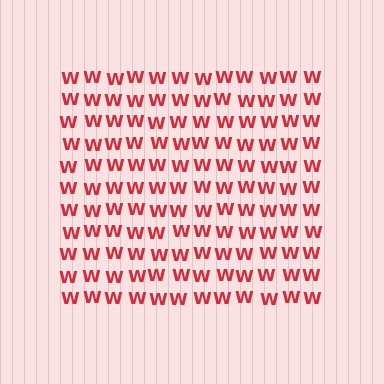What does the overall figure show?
The overall figure shows a square.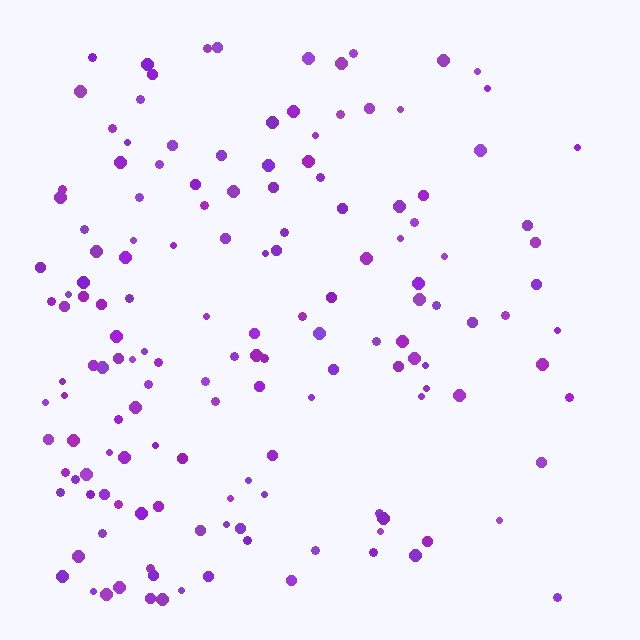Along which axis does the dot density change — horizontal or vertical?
Horizontal.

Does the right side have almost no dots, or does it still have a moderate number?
Still a moderate number, just noticeably fewer than the left.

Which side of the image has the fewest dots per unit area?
The right.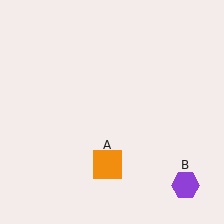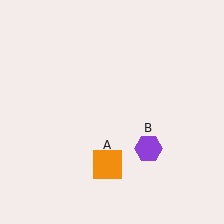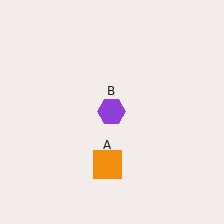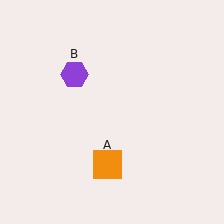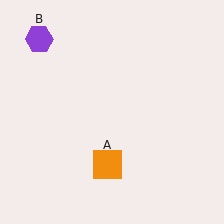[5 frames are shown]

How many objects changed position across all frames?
1 object changed position: purple hexagon (object B).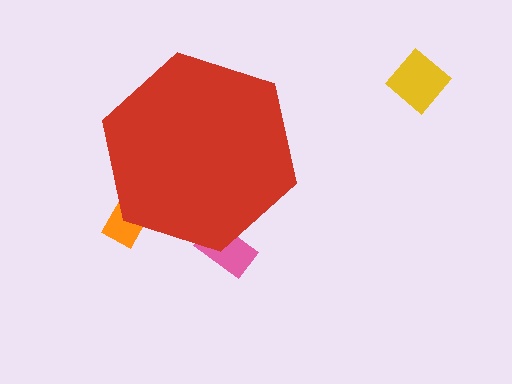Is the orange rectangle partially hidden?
Yes, the orange rectangle is partially hidden behind the red hexagon.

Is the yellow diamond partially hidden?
No, the yellow diamond is fully visible.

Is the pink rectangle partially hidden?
Yes, the pink rectangle is partially hidden behind the red hexagon.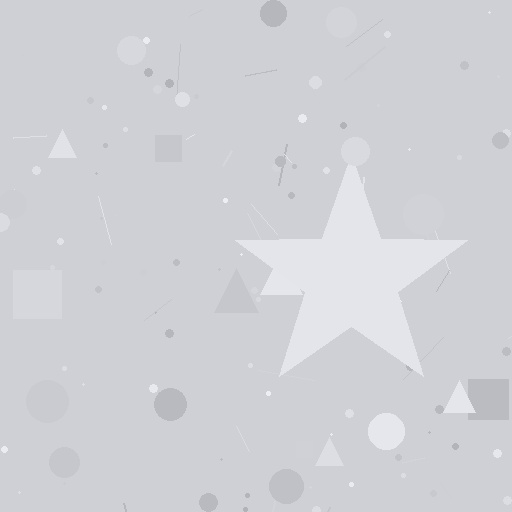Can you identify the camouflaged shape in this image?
The camouflaged shape is a star.